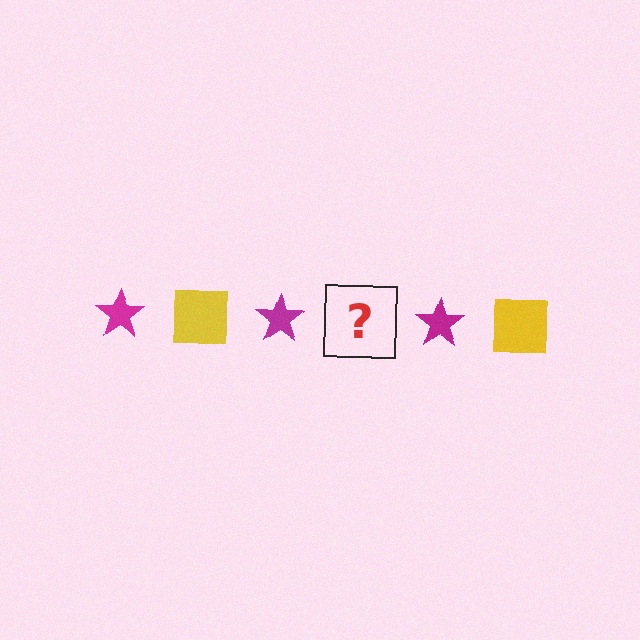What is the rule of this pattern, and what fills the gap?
The rule is that the pattern alternates between magenta star and yellow square. The gap should be filled with a yellow square.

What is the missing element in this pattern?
The missing element is a yellow square.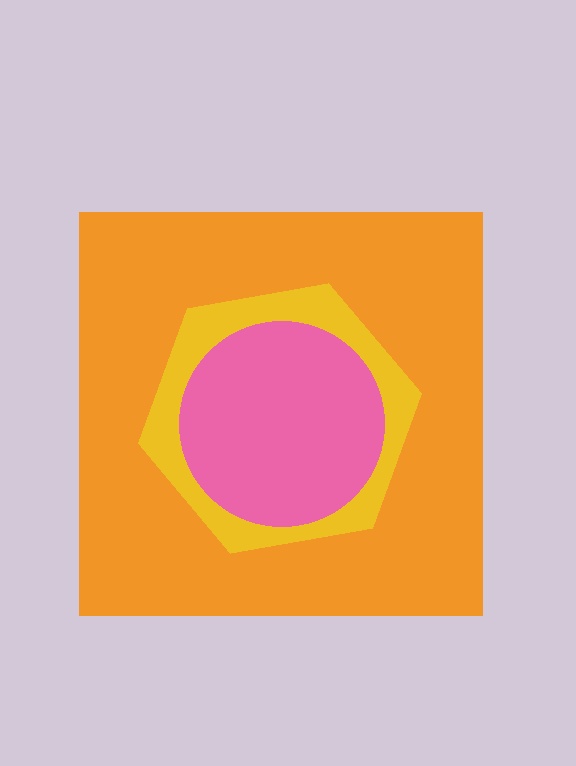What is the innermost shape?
The pink circle.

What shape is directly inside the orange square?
The yellow hexagon.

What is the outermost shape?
The orange square.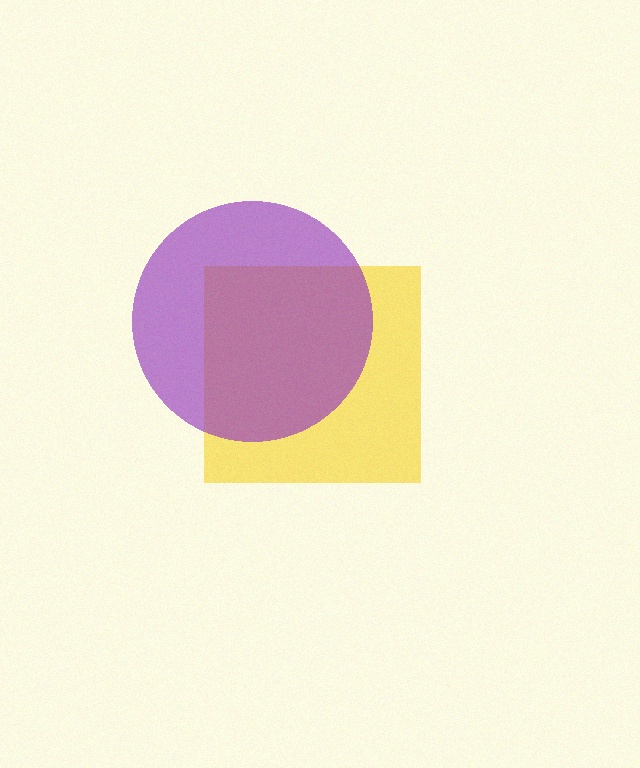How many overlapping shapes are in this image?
There are 2 overlapping shapes in the image.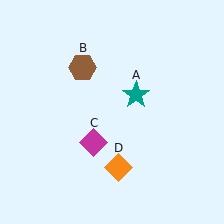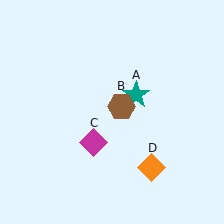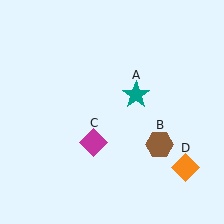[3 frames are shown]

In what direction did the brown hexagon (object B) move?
The brown hexagon (object B) moved down and to the right.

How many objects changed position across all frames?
2 objects changed position: brown hexagon (object B), orange diamond (object D).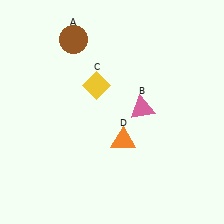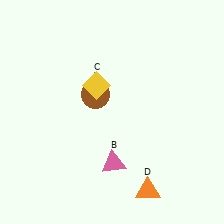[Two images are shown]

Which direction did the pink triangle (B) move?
The pink triangle (B) moved down.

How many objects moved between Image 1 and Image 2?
3 objects moved between the two images.